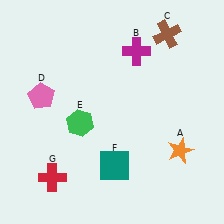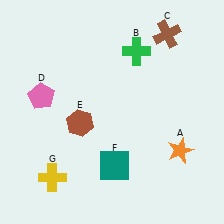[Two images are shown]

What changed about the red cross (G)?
In Image 1, G is red. In Image 2, it changed to yellow.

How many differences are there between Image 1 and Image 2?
There are 3 differences between the two images.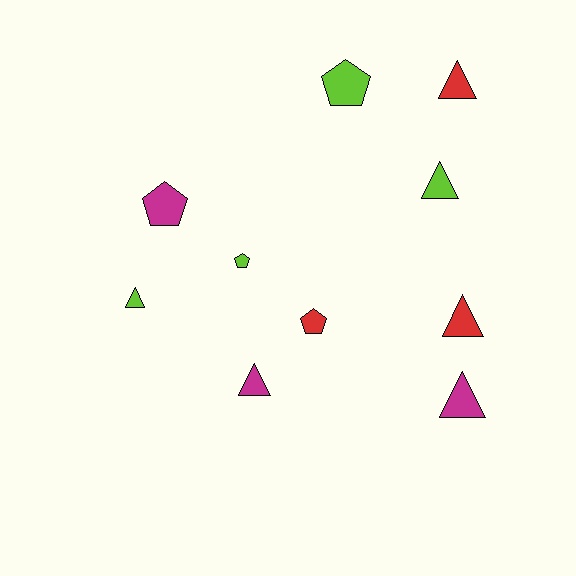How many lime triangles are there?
There are 2 lime triangles.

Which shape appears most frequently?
Triangle, with 6 objects.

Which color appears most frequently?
Lime, with 4 objects.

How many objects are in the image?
There are 10 objects.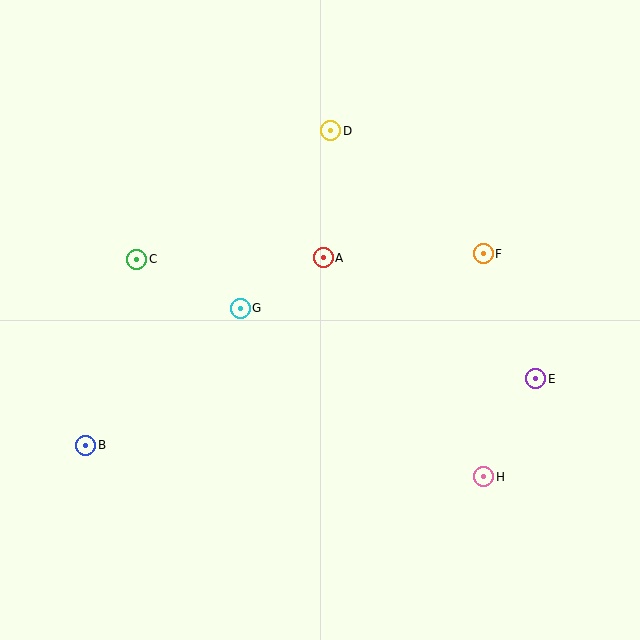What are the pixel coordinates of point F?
Point F is at (483, 254).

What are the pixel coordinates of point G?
Point G is at (240, 308).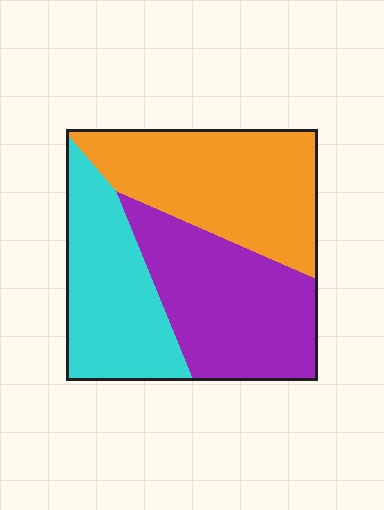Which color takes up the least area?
Cyan, at roughly 30%.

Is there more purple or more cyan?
Purple.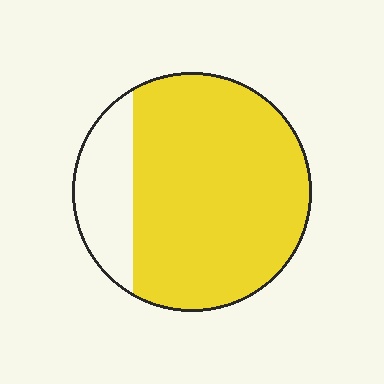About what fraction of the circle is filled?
About four fifths (4/5).